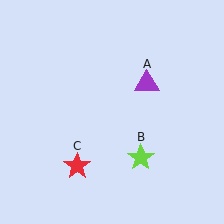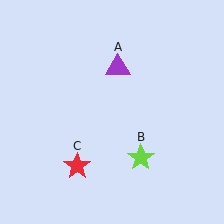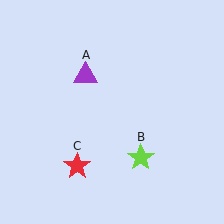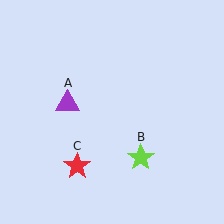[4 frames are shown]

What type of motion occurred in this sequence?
The purple triangle (object A) rotated counterclockwise around the center of the scene.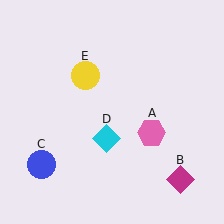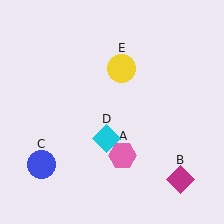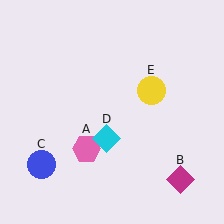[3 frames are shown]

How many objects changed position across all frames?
2 objects changed position: pink hexagon (object A), yellow circle (object E).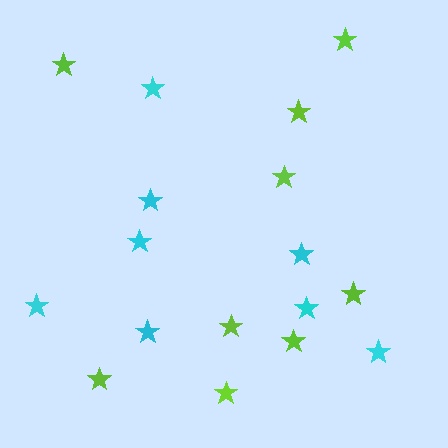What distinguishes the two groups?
There are 2 groups: one group of cyan stars (8) and one group of lime stars (9).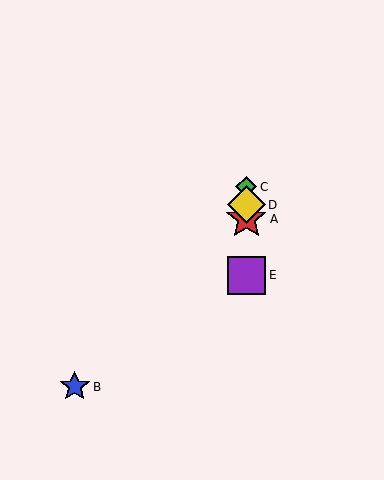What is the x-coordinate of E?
Object E is at x≈246.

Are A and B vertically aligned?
No, A is at x≈246 and B is at x≈75.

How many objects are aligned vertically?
4 objects (A, C, D, E) are aligned vertically.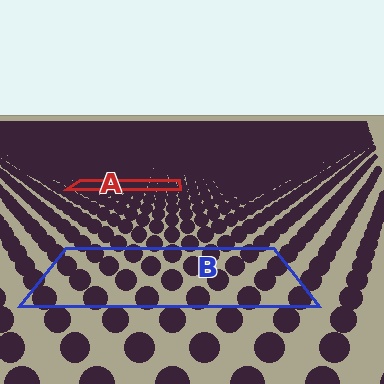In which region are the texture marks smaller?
The texture marks are smaller in region A, because it is farther away.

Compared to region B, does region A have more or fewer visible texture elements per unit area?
Region A has more texture elements per unit area — they are packed more densely because it is farther away.